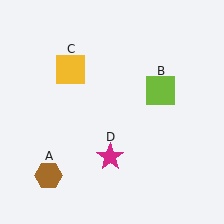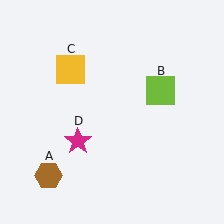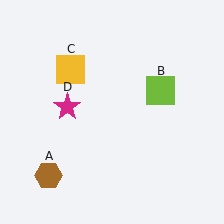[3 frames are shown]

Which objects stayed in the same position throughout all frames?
Brown hexagon (object A) and lime square (object B) and yellow square (object C) remained stationary.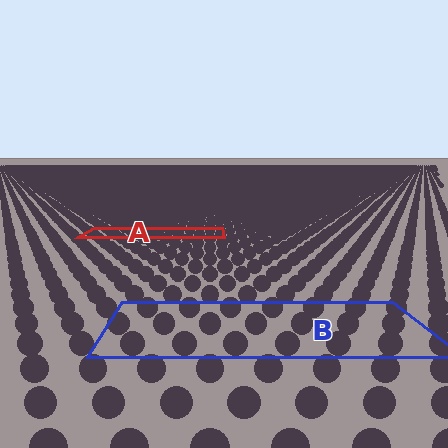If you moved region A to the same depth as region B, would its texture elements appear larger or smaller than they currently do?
They would appear larger. At a closer depth, the same texture elements are projected at a bigger on-screen size.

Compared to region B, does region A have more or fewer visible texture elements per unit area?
Region A has more texture elements per unit area — they are packed more densely because it is farther away.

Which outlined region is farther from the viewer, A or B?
Region A is farther from the viewer — the texture elements inside it appear smaller and more densely packed.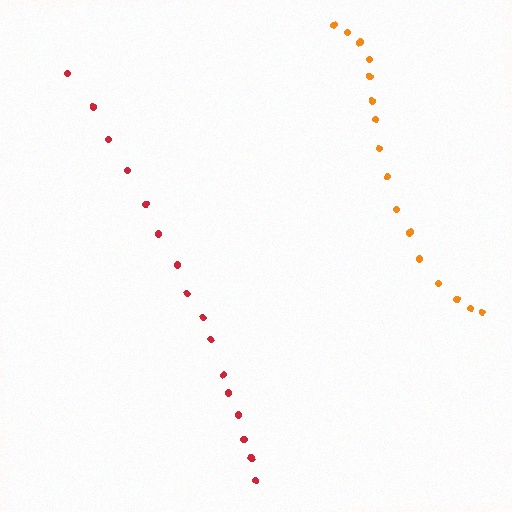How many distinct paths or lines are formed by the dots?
There are 2 distinct paths.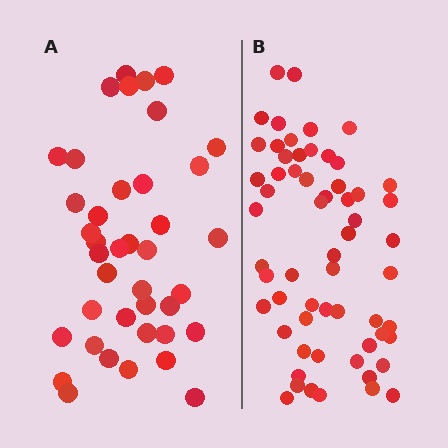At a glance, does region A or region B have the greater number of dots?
Region B (the right region) has more dots.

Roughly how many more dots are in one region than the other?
Region B has approximately 20 more dots than region A.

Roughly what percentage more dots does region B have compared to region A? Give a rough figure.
About 50% more.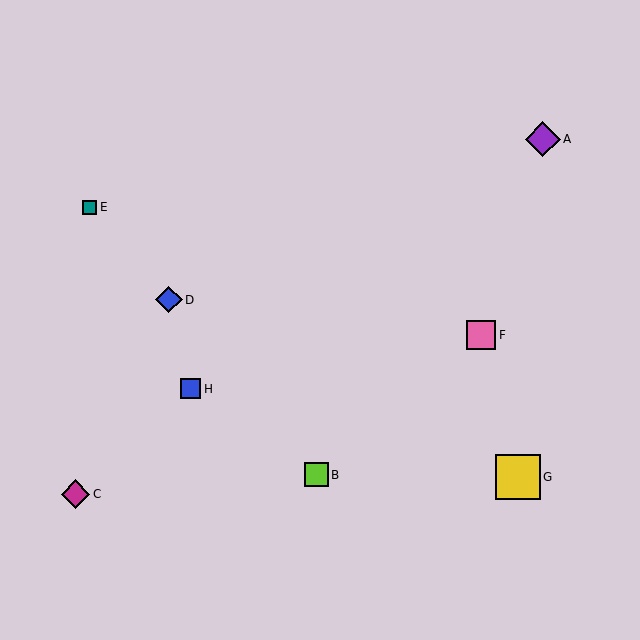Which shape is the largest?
The yellow square (labeled G) is the largest.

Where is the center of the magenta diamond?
The center of the magenta diamond is at (76, 494).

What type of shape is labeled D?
Shape D is a blue diamond.